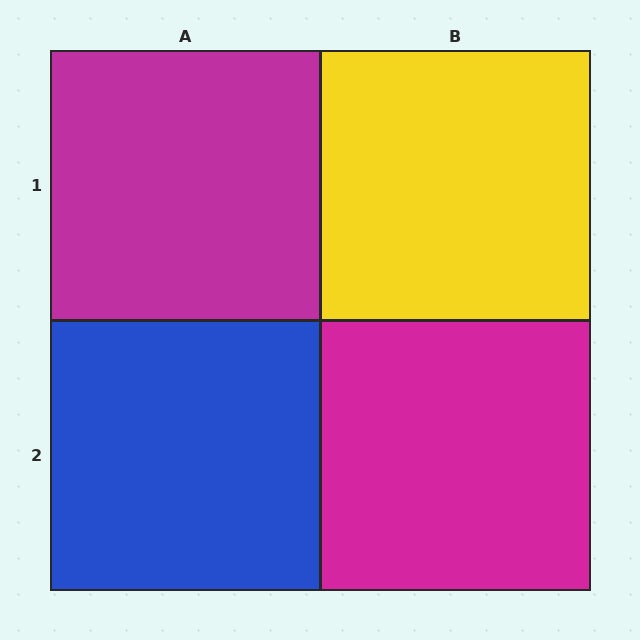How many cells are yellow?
1 cell is yellow.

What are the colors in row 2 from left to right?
Blue, magenta.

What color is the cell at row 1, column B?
Yellow.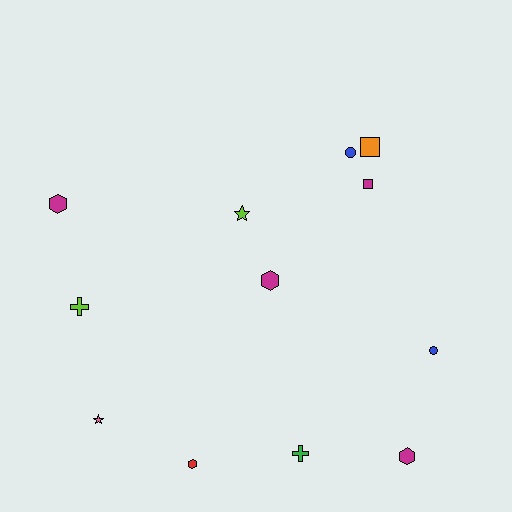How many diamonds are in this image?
There are no diamonds.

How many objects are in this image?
There are 12 objects.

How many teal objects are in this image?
There are no teal objects.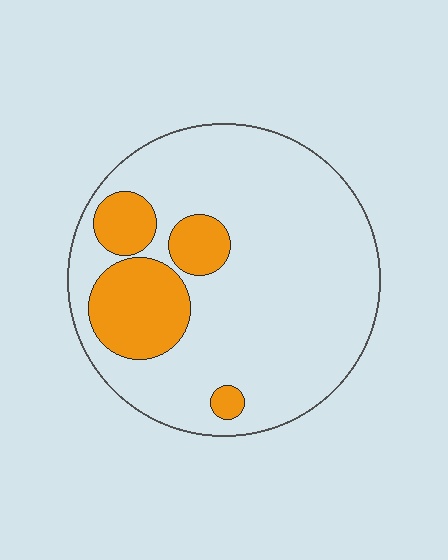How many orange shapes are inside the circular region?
4.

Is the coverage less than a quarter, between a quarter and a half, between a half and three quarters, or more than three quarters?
Less than a quarter.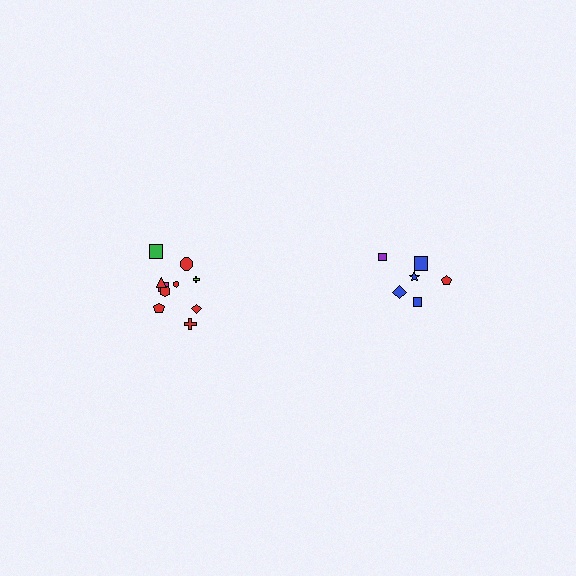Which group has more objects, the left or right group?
The left group.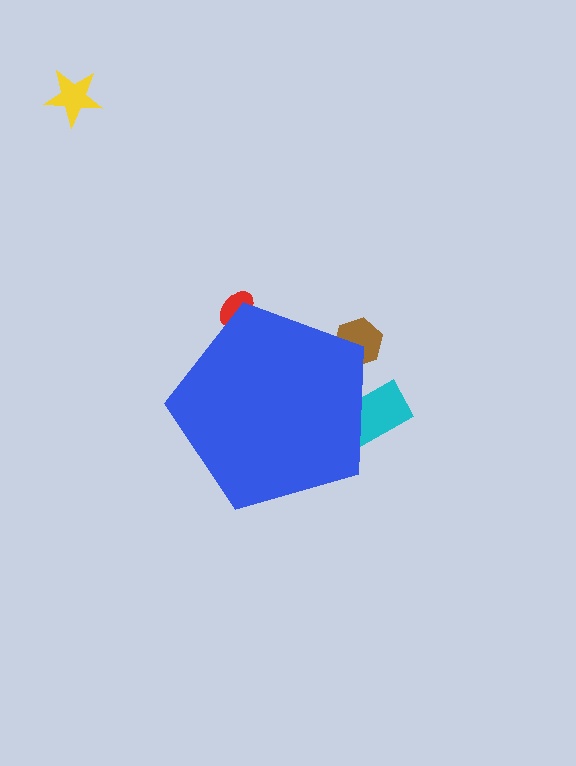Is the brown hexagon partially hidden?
Yes, the brown hexagon is partially hidden behind the blue pentagon.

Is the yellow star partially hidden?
No, the yellow star is fully visible.